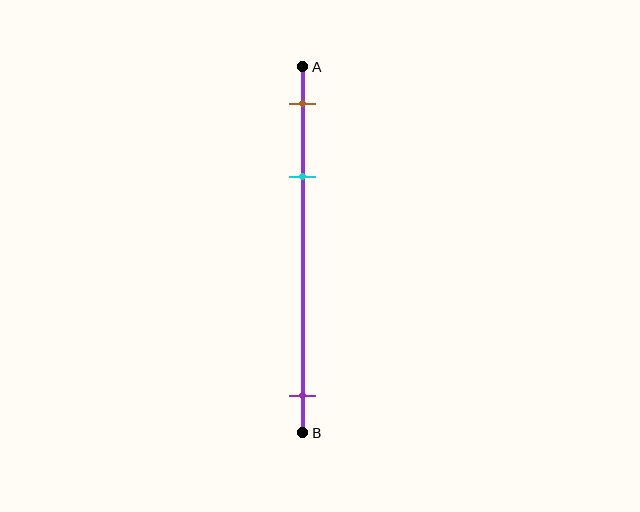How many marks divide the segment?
There are 3 marks dividing the segment.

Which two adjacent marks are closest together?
The brown and cyan marks are the closest adjacent pair.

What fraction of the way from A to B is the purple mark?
The purple mark is approximately 90% (0.9) of the way from A to B.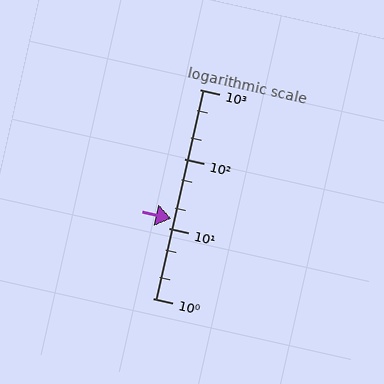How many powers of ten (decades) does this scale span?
The scale spans 3 decades, from 1 to 1000.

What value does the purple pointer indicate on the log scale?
The pointer indicates approximately 14.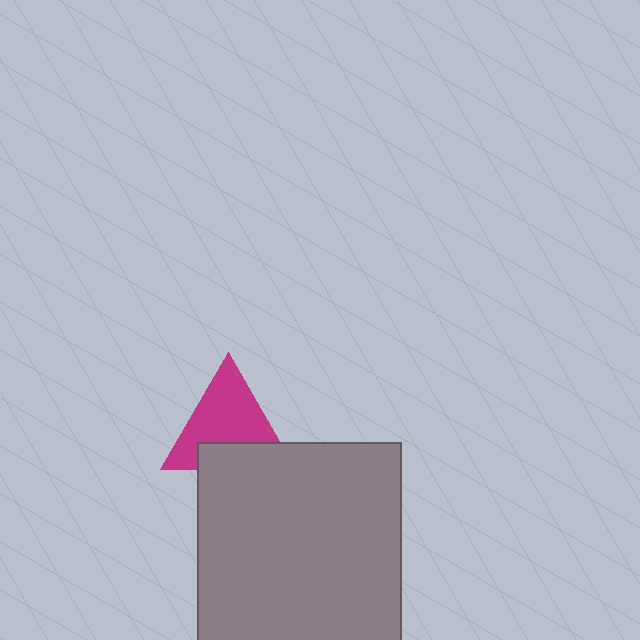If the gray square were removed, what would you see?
You would see the complete magenta triangle.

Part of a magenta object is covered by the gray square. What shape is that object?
It is a triangle.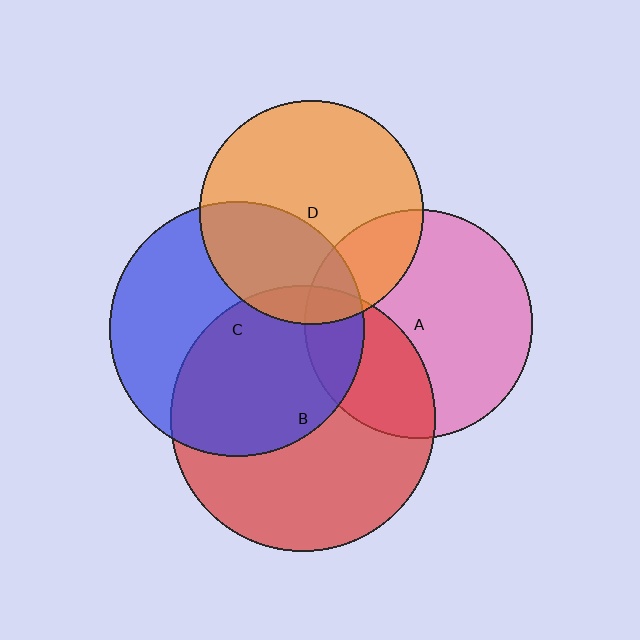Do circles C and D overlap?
Yes.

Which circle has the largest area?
Circle B (red).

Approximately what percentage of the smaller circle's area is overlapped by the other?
Approximately 35%.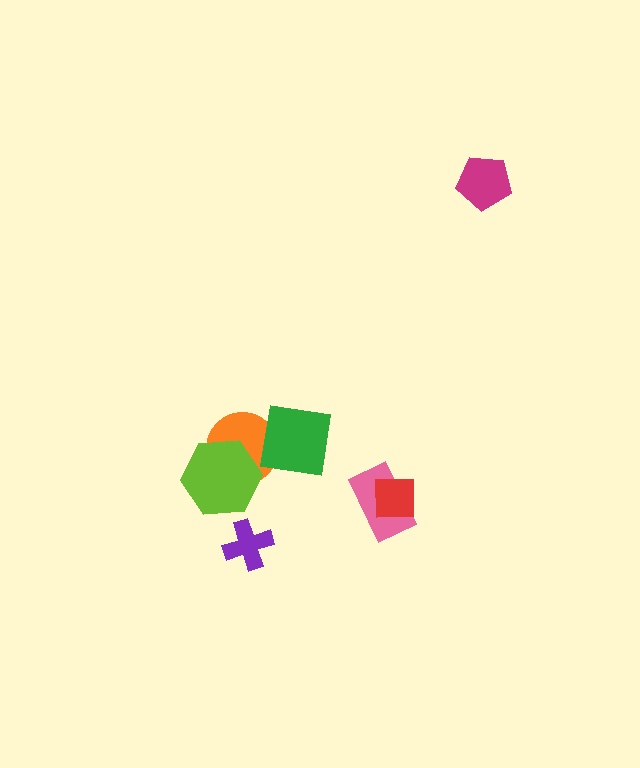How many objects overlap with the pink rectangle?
1 object overlaps with the pink rectangle.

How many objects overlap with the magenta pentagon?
0 objects overlap with the magenta pentagon.